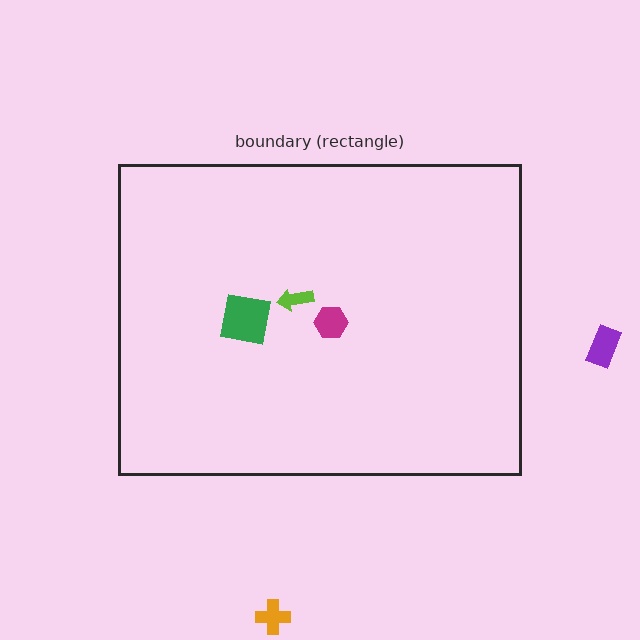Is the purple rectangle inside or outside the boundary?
Outside.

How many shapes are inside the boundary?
3 inside, 2 outside.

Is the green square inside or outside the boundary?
Inside.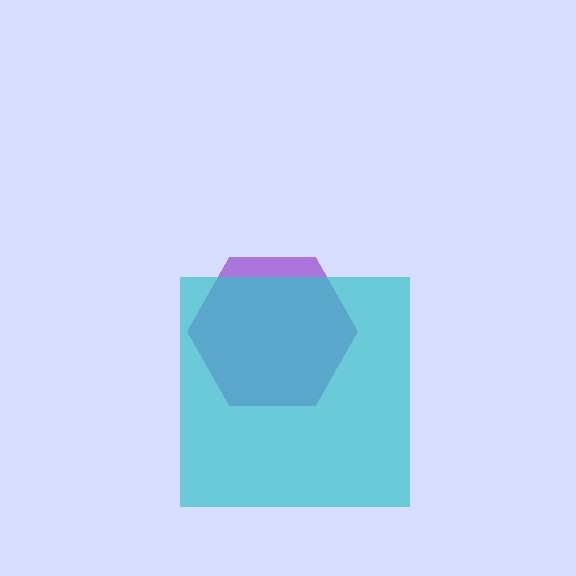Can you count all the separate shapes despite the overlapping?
Yes, there are 2 separate shapes.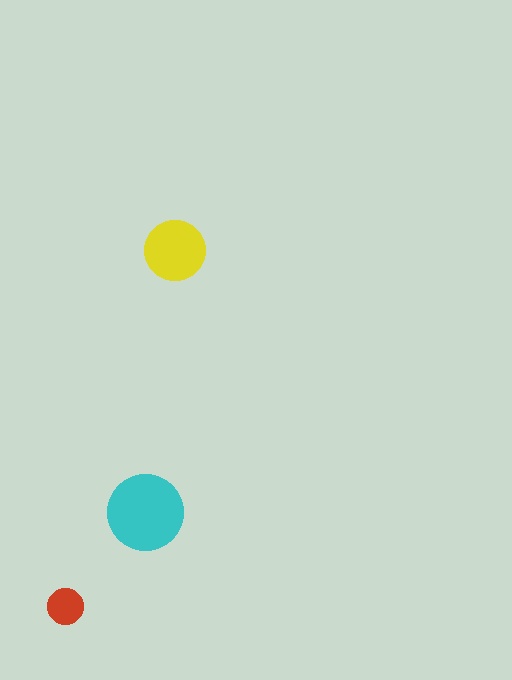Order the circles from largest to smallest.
the cyan one, the yellow one, the red one.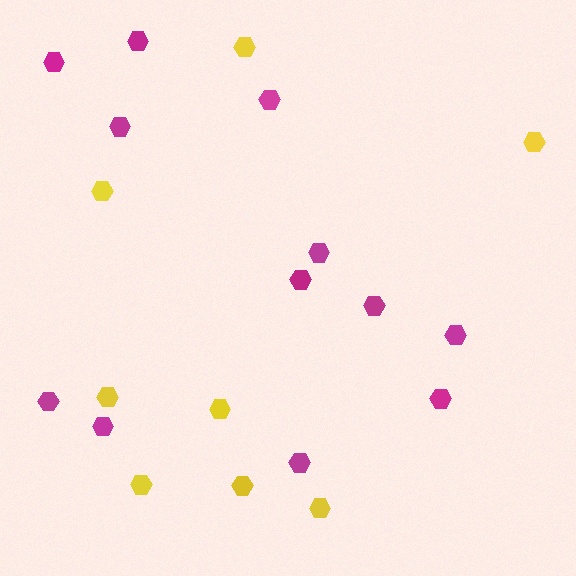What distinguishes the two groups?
There are 2 groups: one group of yellow hexagons (8) and one group of magenta hexagons (12).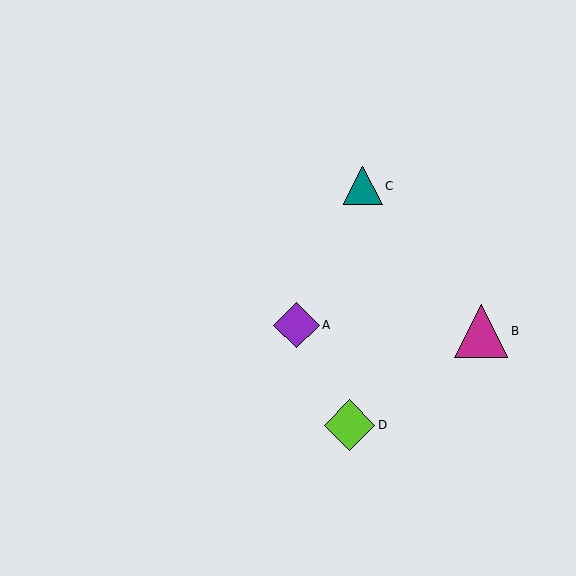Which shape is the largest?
The magenta triangle (labeled B) is the largest.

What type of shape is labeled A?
Shape A is a purple diamond.